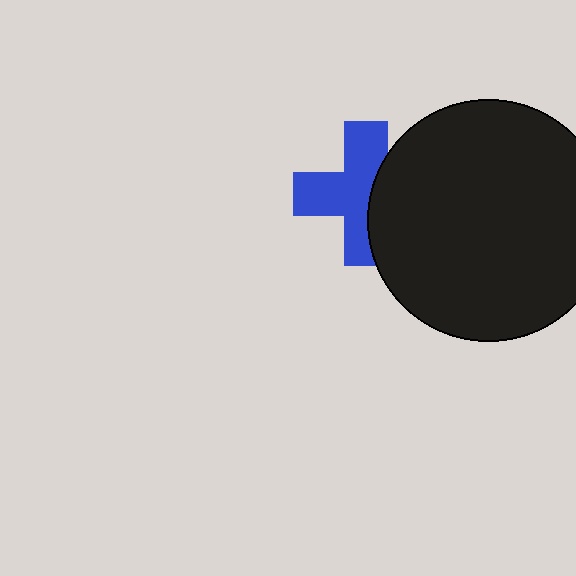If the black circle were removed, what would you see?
You would see the complete blue cross.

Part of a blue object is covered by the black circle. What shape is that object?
It is a cross.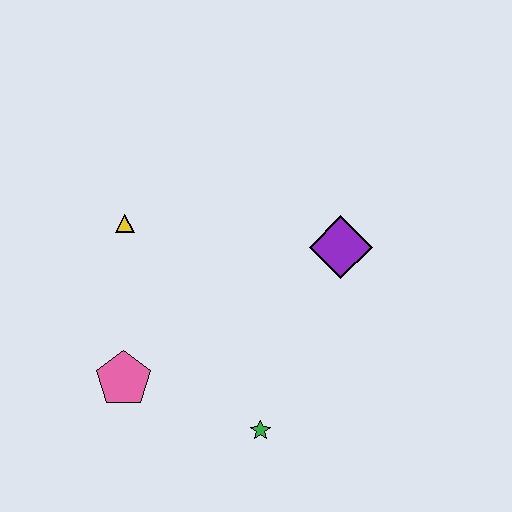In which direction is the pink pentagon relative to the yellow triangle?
The pink pentagon is below the yellow triangle.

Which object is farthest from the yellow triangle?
The green star is farthest from the yellow triangle.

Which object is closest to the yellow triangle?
The pink pentagon is closest to the yellow triangle.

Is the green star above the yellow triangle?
No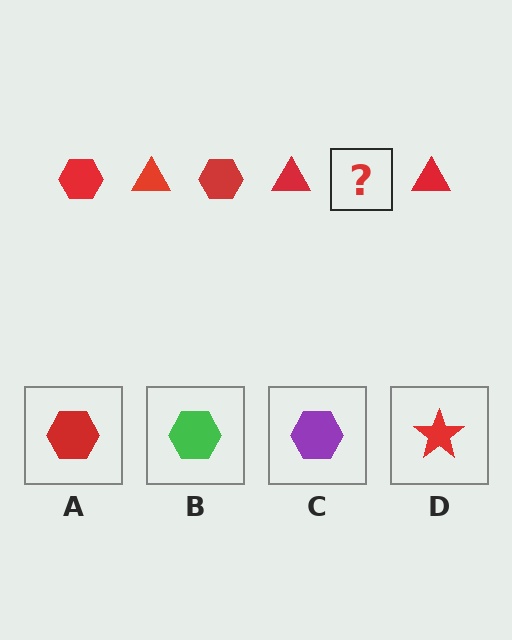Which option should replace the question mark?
Option A.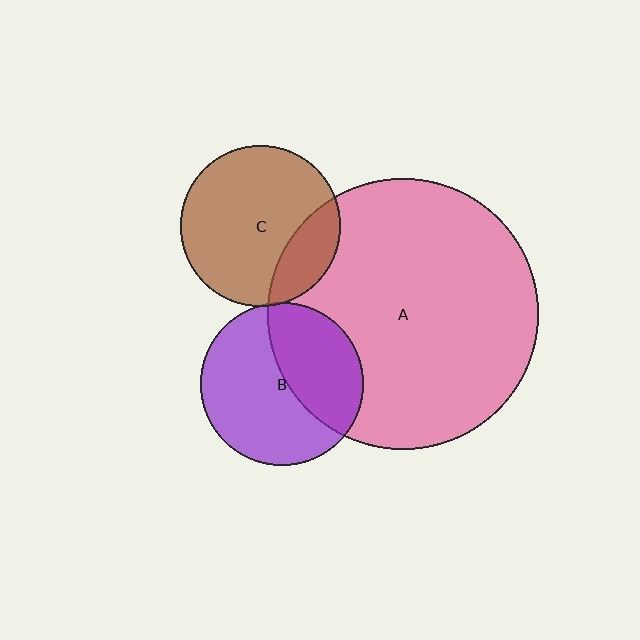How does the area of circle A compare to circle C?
Approximately 2.9 times.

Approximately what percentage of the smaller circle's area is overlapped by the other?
Approximately 20%.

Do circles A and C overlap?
Yes.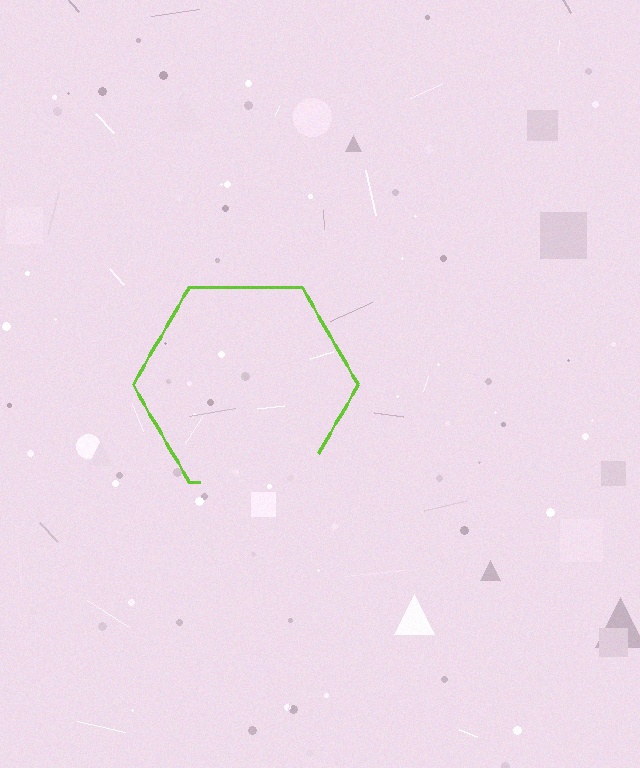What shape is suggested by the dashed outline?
The dashed outline suggests a hexagon.